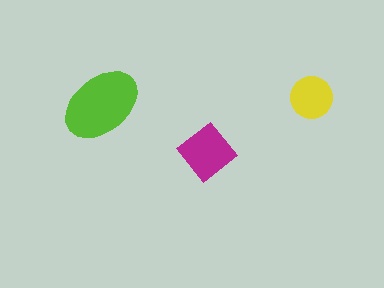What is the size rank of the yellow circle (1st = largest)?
3rd.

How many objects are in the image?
There are 3 objects in the image.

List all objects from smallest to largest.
The yellow circle, the magenta diamond, the lime ellipse.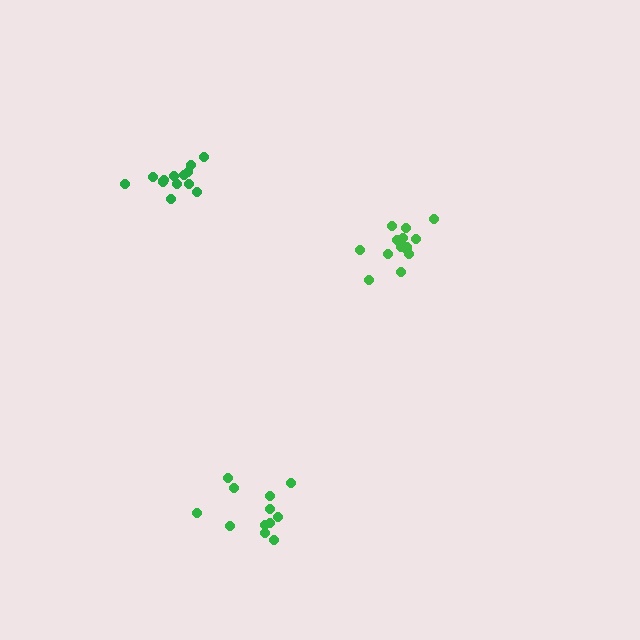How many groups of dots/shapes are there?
There are 3 groups.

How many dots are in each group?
Group 1: 14 dots, Group 2: 12 dots, Group 3: 14 dots (40 total).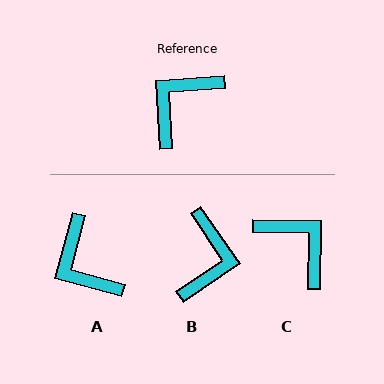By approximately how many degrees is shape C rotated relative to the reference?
Approximately 94 degrees clockwise.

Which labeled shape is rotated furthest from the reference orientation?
B, about 149 degrees away.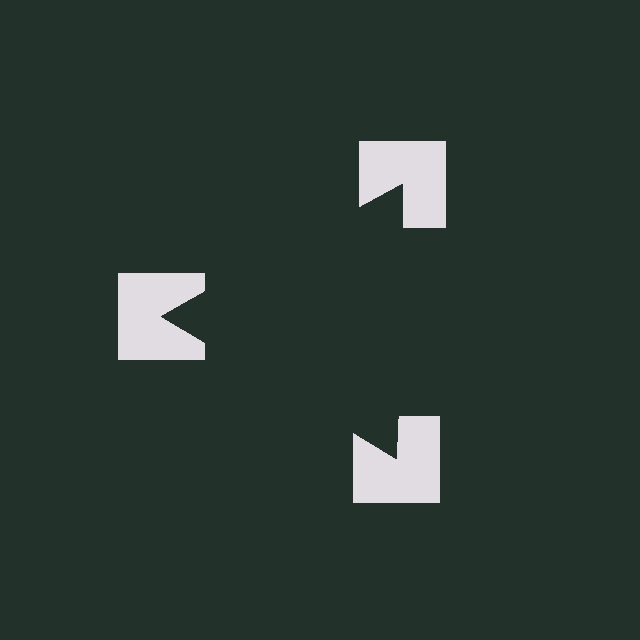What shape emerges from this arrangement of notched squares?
An illusory triangle — its edges are inferred from the aligned wedge cuts in the notched squares, not physically drawn.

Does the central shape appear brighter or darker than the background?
It typically appears slightly darker than the background, even though no actual brightness change is drawn.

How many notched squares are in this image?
There are 3 — one at each vertex of the illusory triangle.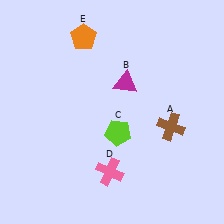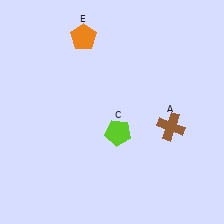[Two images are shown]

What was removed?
The pink cross (D), the magenta triangle (B) were removed in Image 2.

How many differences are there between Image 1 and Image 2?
There are 2 differences between the two images.